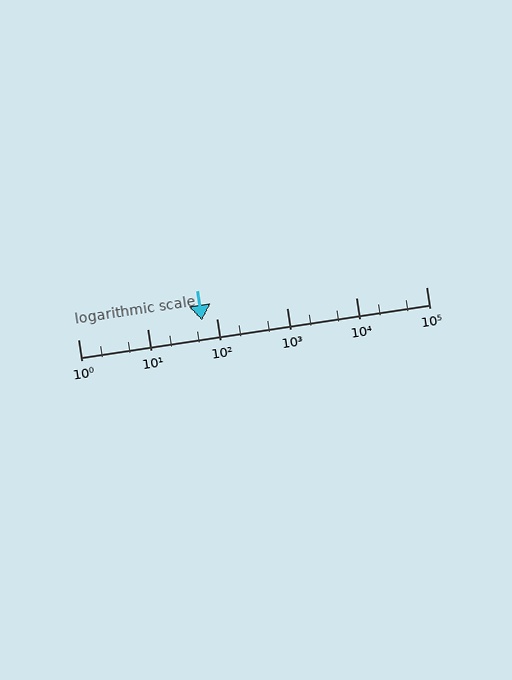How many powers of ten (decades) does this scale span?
The scale spans 5 decades, from 1 to 100000.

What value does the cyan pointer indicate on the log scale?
The pointer indicates approximately 60.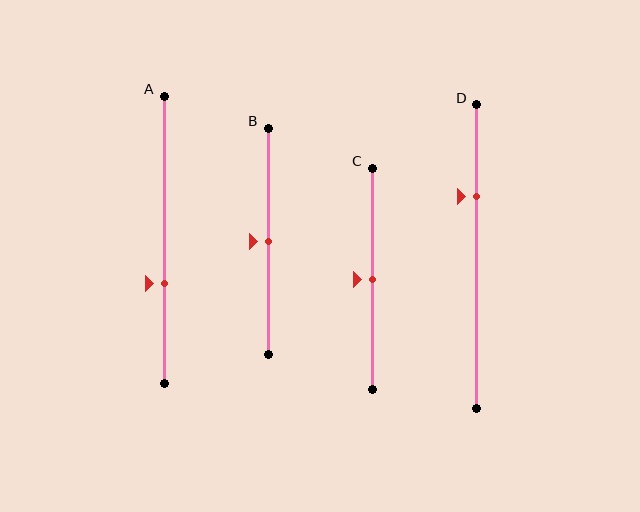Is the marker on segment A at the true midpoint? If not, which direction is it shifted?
No, the marker on segment A is shifted downward by about 15% of the segment length.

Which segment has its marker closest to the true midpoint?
Segment B has its marker closest to the true midpoint.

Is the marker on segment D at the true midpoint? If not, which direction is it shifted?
No, the marker on segment D is shifted upward by about 20% of the segment length.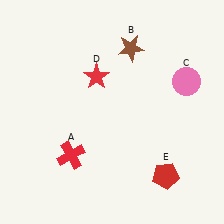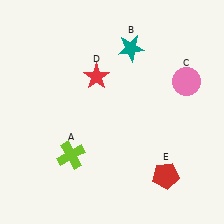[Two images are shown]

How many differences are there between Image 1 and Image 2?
There are 2 differences between the two images.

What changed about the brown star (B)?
In Image 1, B is brown. In Image 2, it changed to teal.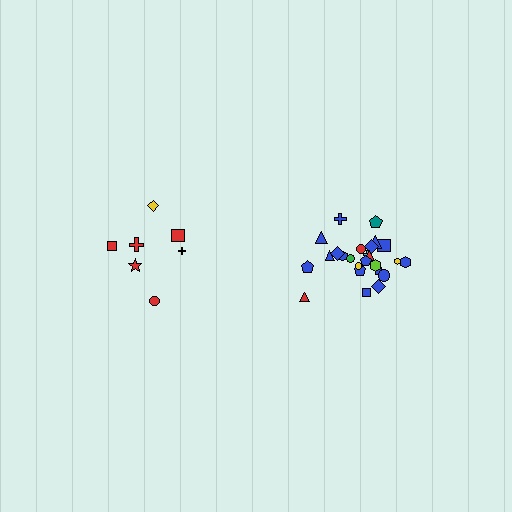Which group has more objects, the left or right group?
The right group.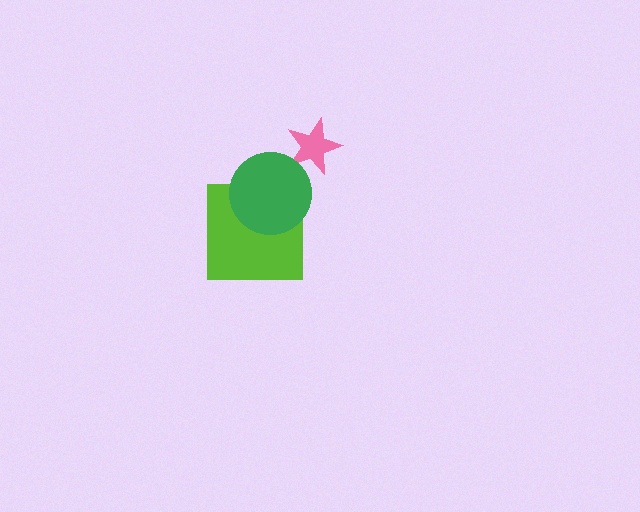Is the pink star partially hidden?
Yes, it is partially covered by another shape.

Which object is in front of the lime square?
The green circle is in front of the lime square.